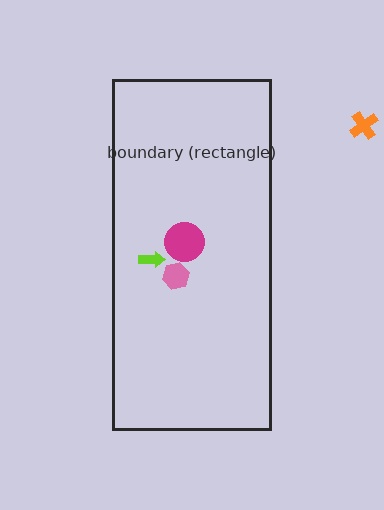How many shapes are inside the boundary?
3 inside, 1 outside.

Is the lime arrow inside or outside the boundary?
Inside.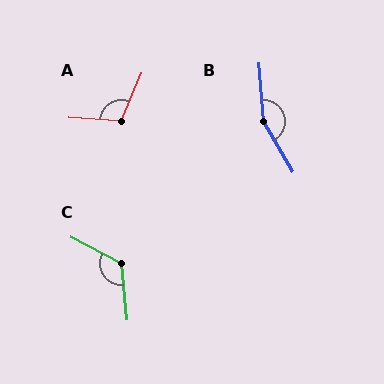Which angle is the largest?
B, at approximately 154 degrees.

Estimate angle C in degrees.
Approximately 123 degrees.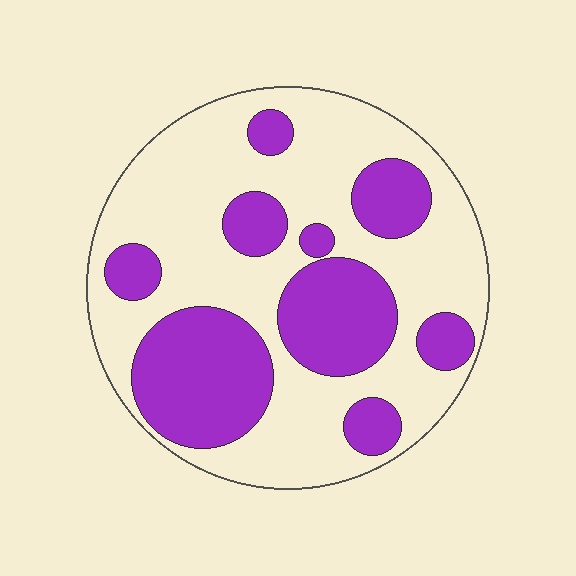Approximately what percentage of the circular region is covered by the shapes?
Approximately 35%.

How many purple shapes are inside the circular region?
9.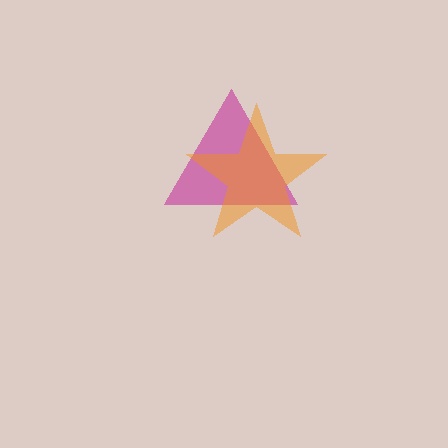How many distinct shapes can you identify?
There are 2 distinct shapes: a magenta triangle, an orange star.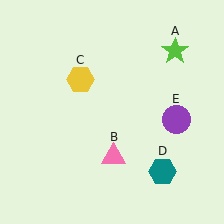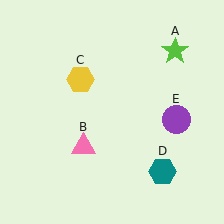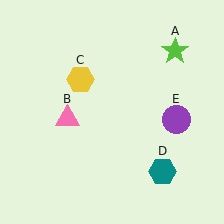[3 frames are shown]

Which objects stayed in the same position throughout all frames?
Lime star (object A) and yellow hexagon (object C) and teal hexagon (object D) and purple circle (object E) remained stationary.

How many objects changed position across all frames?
1 object changed position: pink triangle (object B).